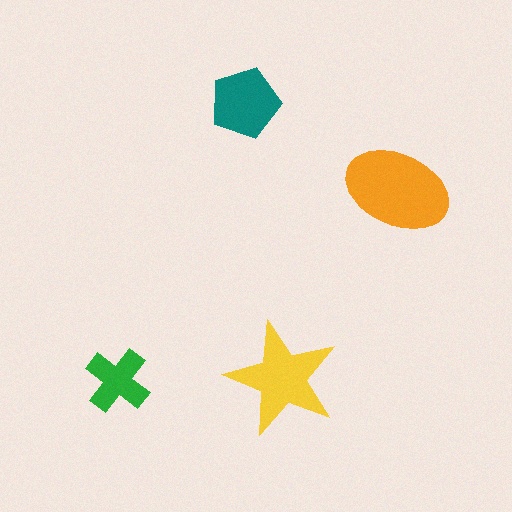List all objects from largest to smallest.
The orange ellipse, the yellow star, the teal pentagon, the green cross.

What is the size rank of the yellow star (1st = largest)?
2nd.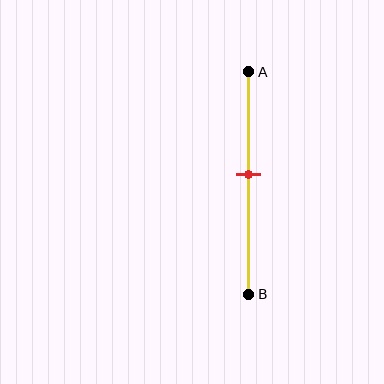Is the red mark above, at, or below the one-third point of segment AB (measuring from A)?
The red mark is below the one-third point of segment AB.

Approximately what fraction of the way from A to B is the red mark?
The red mark is approximately 45% of the way from A to B.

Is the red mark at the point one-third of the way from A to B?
No, the mark is at about 45% from A, not at the 33% one-third point.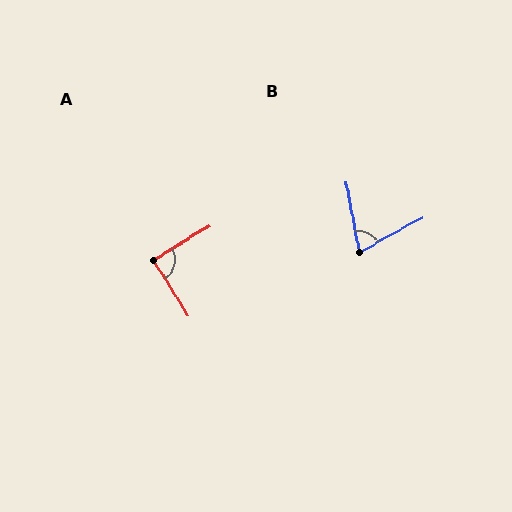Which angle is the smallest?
B, at approximately 72 degrees.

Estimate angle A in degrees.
Approximately 90 degrees.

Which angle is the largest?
A, at approximately 90 degrees.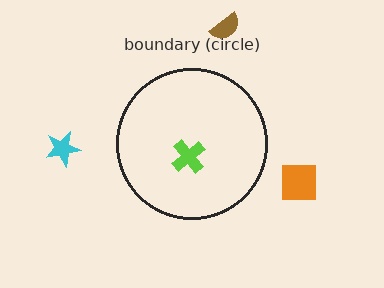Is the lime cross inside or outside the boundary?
Inside.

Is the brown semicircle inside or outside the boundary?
Outside.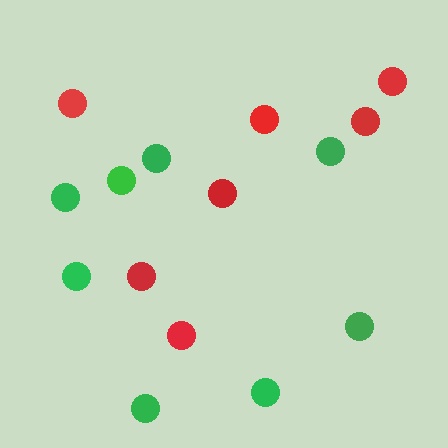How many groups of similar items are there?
There are 2 groups: one group of red circles (7) and one group of green circles (8).